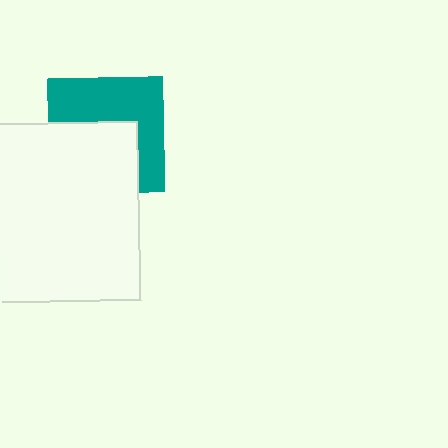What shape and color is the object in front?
The object in front is a white square.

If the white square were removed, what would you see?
You would see the complete teal square.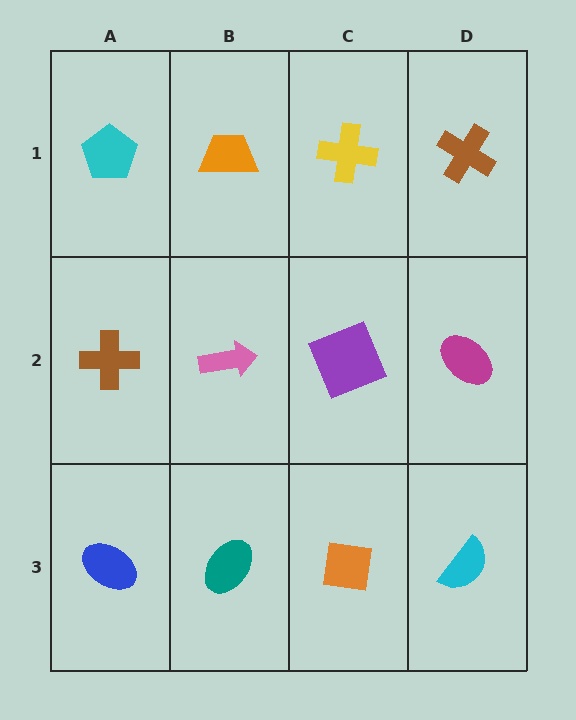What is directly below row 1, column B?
A pink arrow.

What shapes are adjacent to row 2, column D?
A brown cross (row 1, column D), a cyan semicircle (row 3, column D), a purple square (row 2, column C).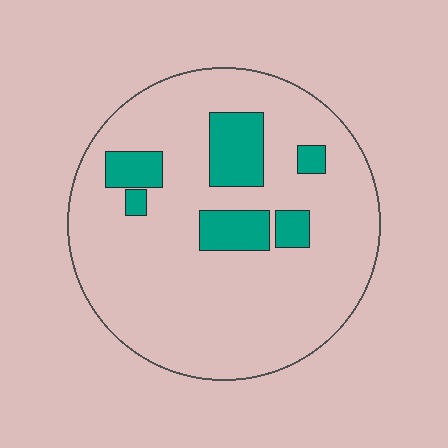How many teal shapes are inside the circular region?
6.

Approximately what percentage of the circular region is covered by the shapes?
Approximately 15%.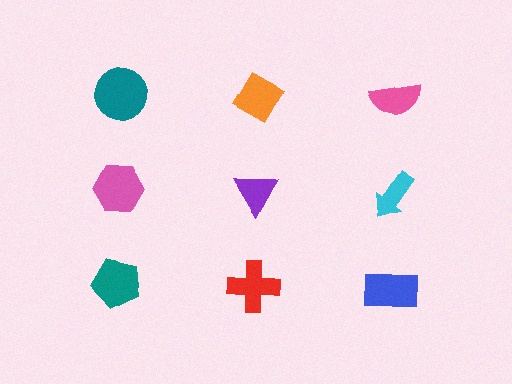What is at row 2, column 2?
A purple triangle.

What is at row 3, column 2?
A red cross.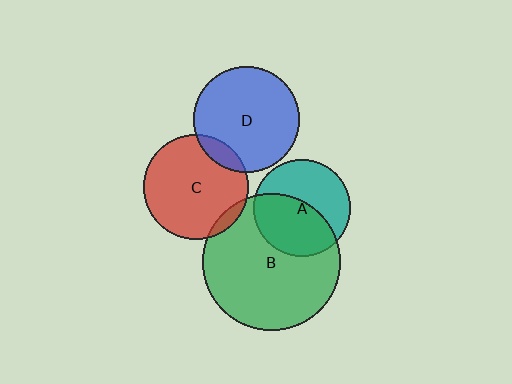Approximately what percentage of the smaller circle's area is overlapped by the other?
Approximately 10%.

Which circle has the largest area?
Circle B (green).